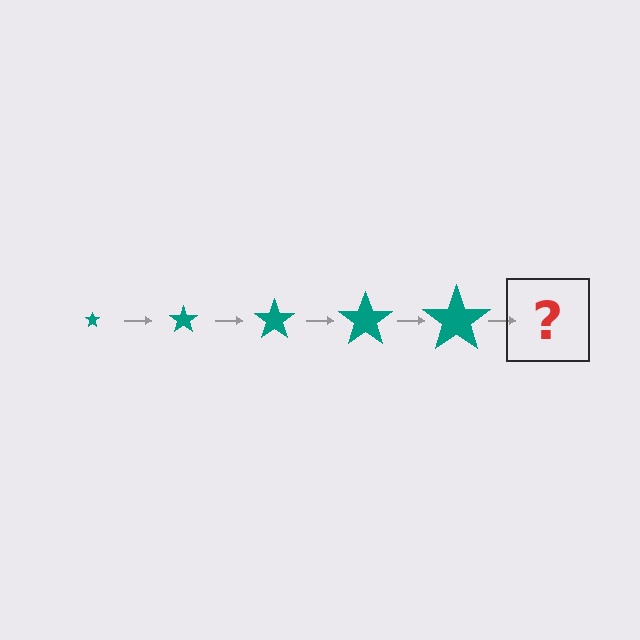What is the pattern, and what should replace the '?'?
The pattern is that the star gets progressively larger each step. The '?' should be a teal star, larger than the previous one.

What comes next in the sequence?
The next element should be a teal star, larger than the previous one.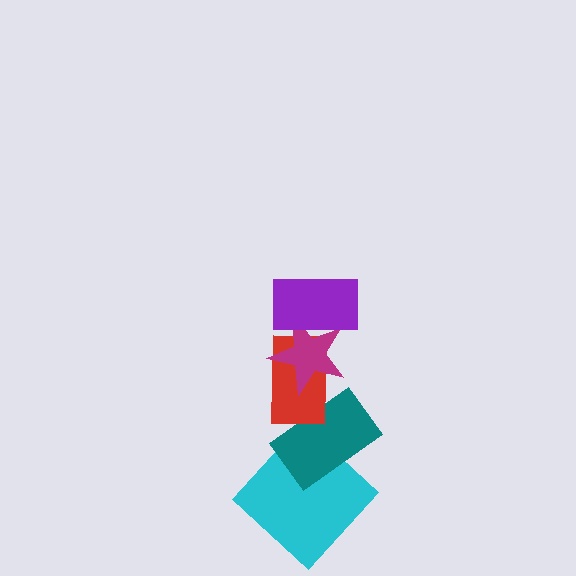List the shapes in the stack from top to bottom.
From top to bottom: the purple rectangle, the magenta star, the red rectangle, the teal rectangle, the cyan diamond.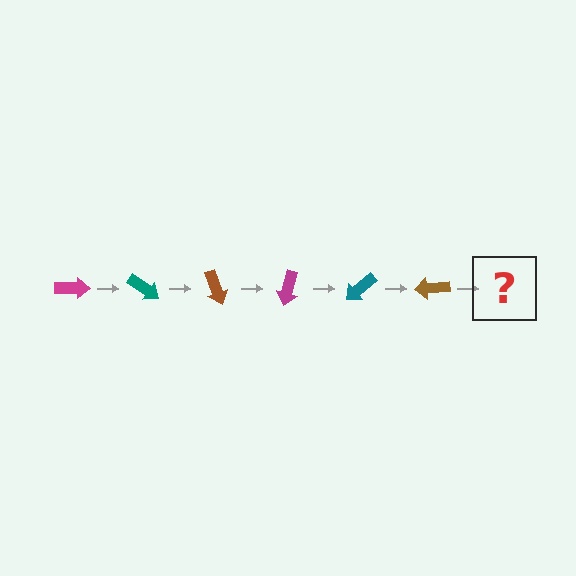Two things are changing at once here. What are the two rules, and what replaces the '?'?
The two rules are that it rotates 35 degrees each step and the color cycles through magenta, teal, and brown. The '?' should be a magenta arrow, rotated 210 degrees from the start.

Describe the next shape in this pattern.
It should be a magenta arrow, rotated 210 degrees from the start.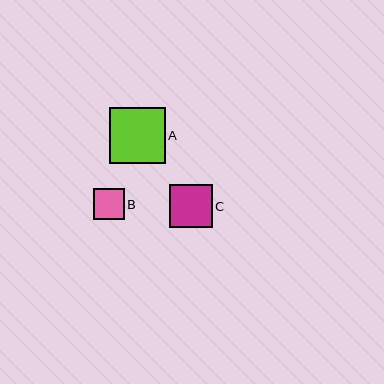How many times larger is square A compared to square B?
Square A is approximately 1.8 times the size of square B.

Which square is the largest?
Square A is the largest with a size of approximately 56 pixels.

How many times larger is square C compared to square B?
Square C is approximately 1.4 times the size of square B.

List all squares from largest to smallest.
From largest to smallest: A, C, B.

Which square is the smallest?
Square B is the smallest with a size of approximately 31 pixels.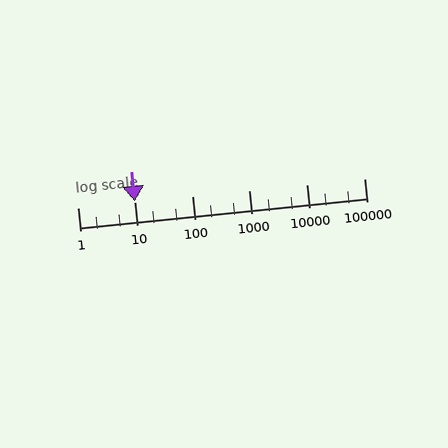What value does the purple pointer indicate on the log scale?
The pointer indicates approximately 9.9.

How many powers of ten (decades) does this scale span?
The scale spans 5 decades, from 1 to 100000.